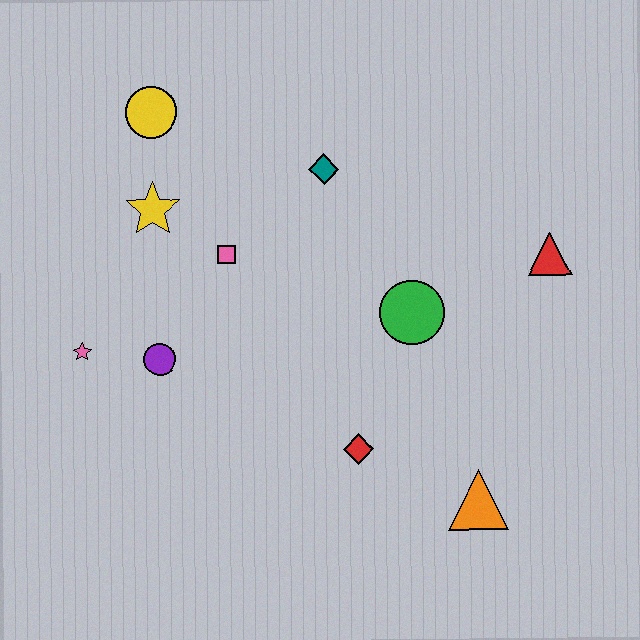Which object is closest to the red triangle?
The green circle is closest to the red triangle.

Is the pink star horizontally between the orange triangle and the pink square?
No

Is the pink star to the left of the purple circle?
Yes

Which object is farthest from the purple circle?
The red triangle is farthest from the purple circle.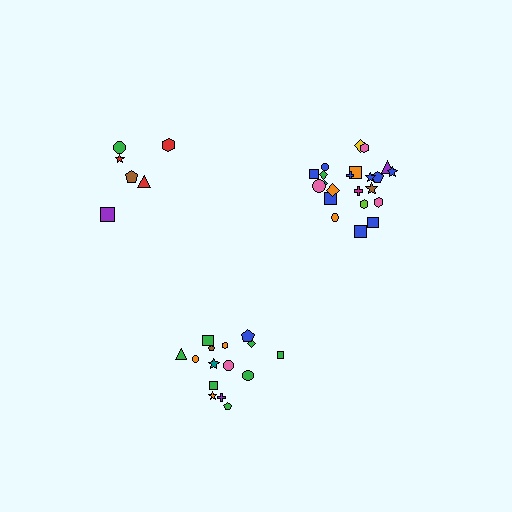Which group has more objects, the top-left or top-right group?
The top-right group.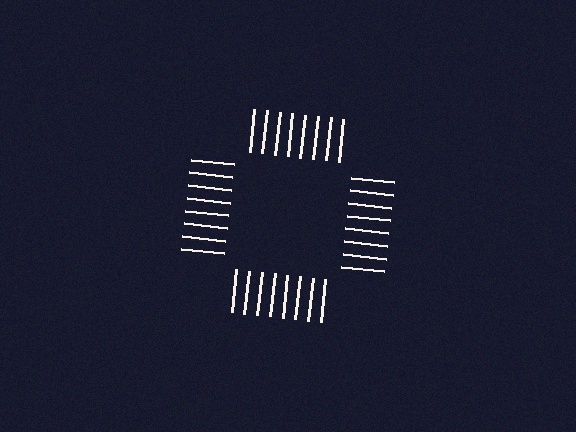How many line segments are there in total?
32 — 8 along each of the 4 edges.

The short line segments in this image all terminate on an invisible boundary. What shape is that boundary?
An illusory square — the line segments terminate on its edges but no continuous stroke is drawn.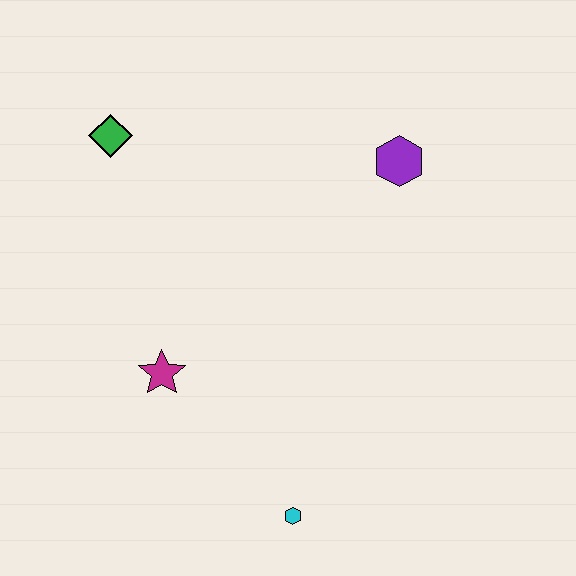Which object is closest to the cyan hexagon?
The magenta star is closest to the cyan hexagon.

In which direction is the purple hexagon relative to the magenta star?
The purple hexagon is to the right of the magenta star.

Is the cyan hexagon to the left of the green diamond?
No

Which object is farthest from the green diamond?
The cyan hexagon is farthest from the green diamond.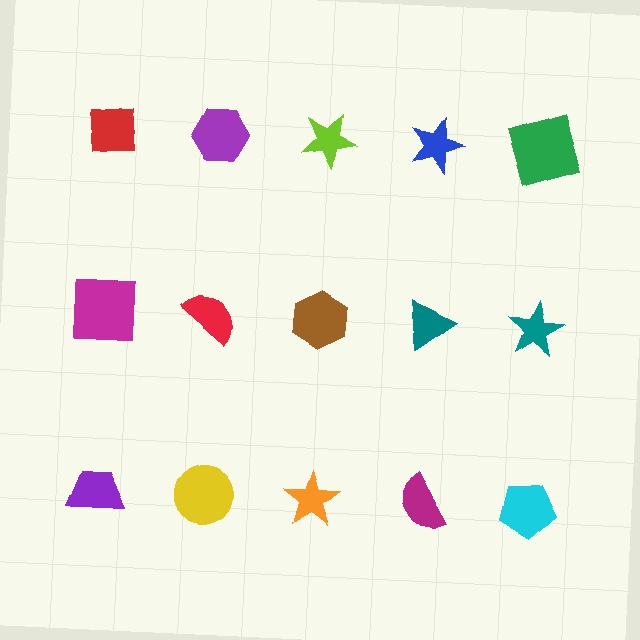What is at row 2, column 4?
A teal triangle.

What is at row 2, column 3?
A brown hexagon.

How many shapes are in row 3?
5 shapes.